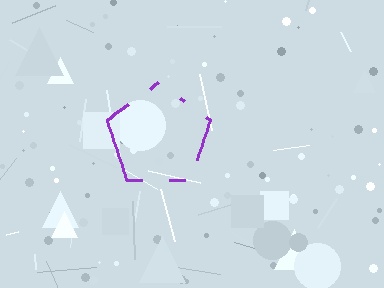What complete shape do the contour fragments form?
The contour fragments form a pentagon.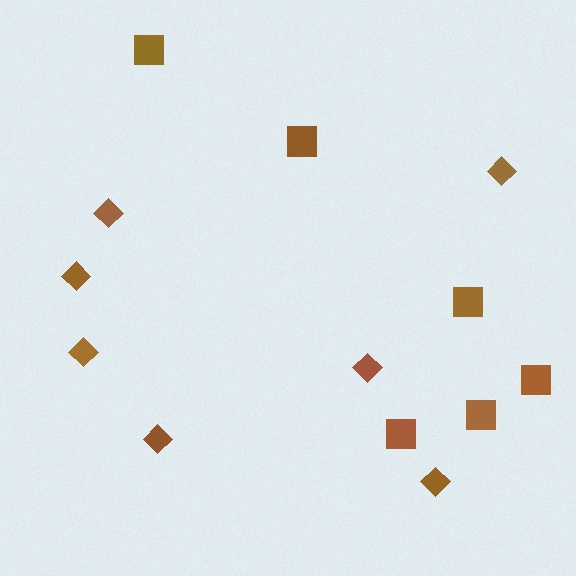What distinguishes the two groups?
There are 2 groups: one group of squares (6) and one group of diamonds (7).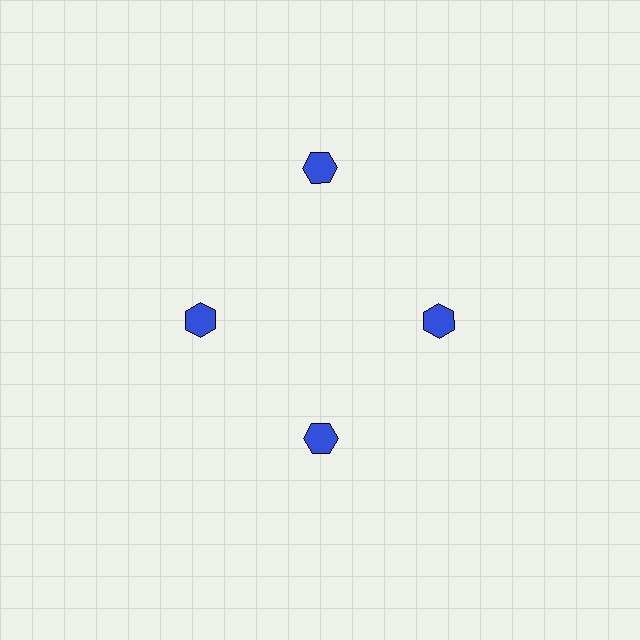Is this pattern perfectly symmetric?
No. The 4 blue hexagons are arranged in a ring, but one element near the 12 o'clock position is pushed outward from the center, breaking the 4-fold rotational symmetry.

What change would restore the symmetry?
The symmetry would be restored by moving it inward, back onto the ring so that all 4 hexagons sit at equal angles and equal distance from the center.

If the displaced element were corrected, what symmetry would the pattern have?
It would have 4-fold rotational symmetry — the pattern would map onto itself every 90 degrees.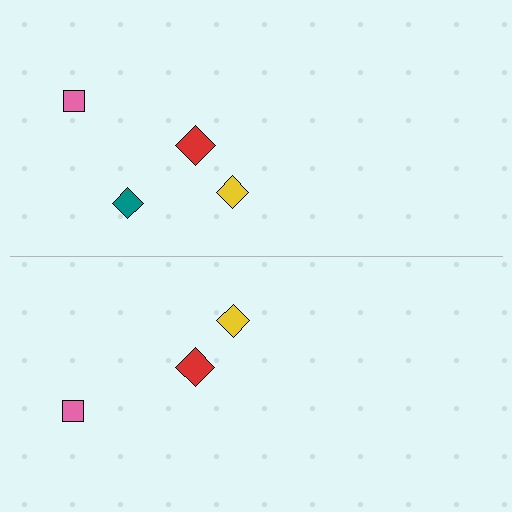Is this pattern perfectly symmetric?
No, the pattern is not perfectly symmetric. A teal diamond is missing from the bottom side.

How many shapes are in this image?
There are 7 shapes in this image.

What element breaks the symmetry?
A teal diamond is missing from the bottom side.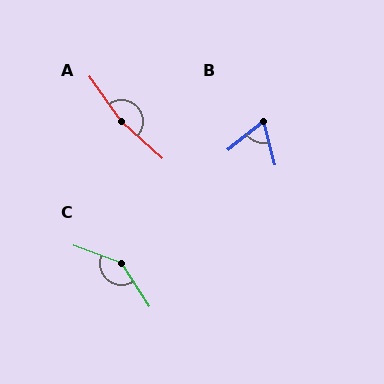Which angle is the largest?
A, at approximately 167 degrees.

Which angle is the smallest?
B, at approximately 66 degrees.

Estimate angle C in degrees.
Approximately 142 degrees.